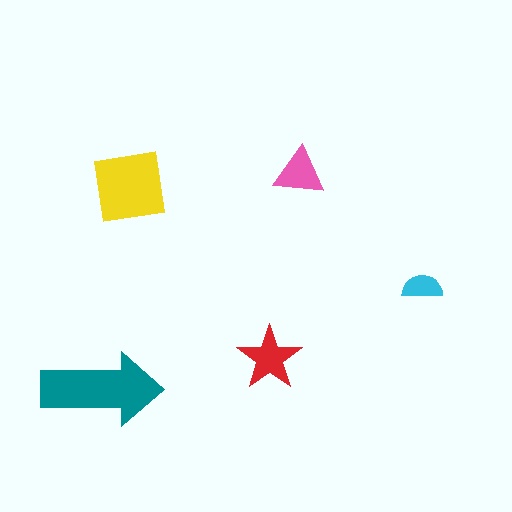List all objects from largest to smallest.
The teal arrow, the yellow square, the red star, the pink triangle, the cyan semicircle.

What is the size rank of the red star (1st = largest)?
3rd.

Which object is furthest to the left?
The teal arrow is leftmost.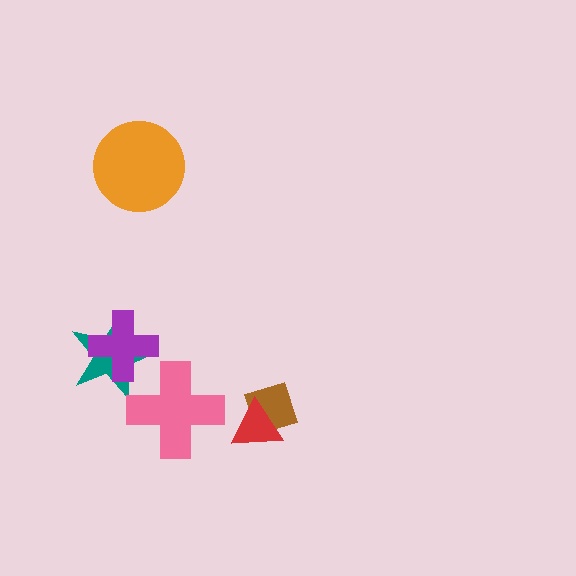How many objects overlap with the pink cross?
1 object overlaps with the pink cross.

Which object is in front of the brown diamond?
The red triangle is in front of the brown diamond.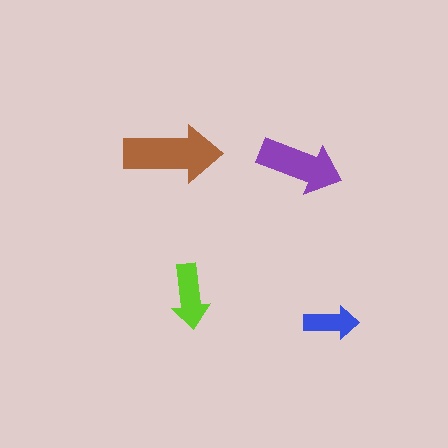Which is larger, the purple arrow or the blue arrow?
The purple one.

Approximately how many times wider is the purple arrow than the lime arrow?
About 1.5 times wider.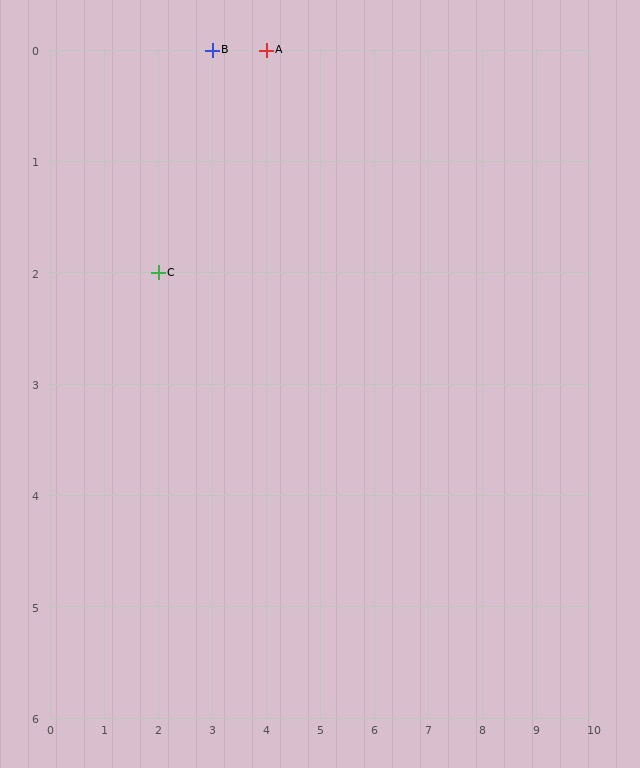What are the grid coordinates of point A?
Point A is at grid coordinates (4, 0).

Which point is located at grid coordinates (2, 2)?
Point C is at (2, 2).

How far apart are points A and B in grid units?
Points A and B are 1 column apart.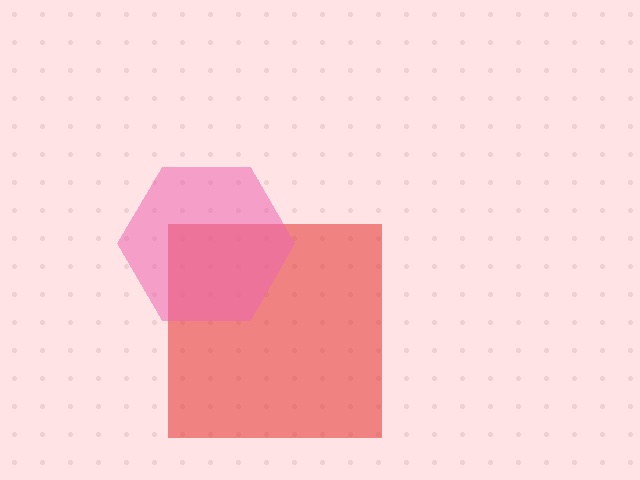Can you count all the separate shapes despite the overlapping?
Yes, there are 2 separate shapes.